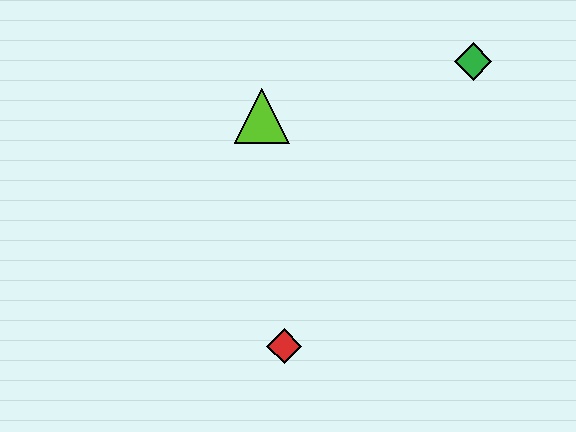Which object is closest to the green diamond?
The lime triangle is closest to the green diamond.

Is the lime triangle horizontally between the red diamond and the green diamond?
No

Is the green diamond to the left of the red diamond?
No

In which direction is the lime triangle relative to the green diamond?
The lime triangle is to the left of the green diamond.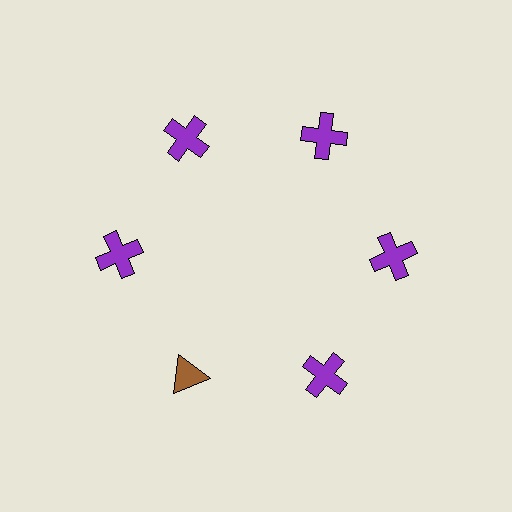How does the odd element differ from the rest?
It differs in both color (brown instead of purple) and shape (triangle instead of cross).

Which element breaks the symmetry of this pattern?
The brown triangle at roughly the 7 o'clock position breaks the symmetry. All other shapes are purple crosses.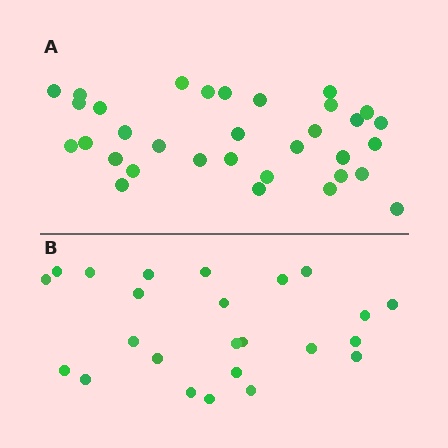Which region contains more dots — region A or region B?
Region A (the top region) has more dots.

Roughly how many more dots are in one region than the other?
Region A has roughly 8 or so more dots than region B.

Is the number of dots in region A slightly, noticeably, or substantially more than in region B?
Region A has noticeably more, but not dramatically so. The ratio is roughly 1.4 to 1.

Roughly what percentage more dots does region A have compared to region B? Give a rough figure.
About 40% more.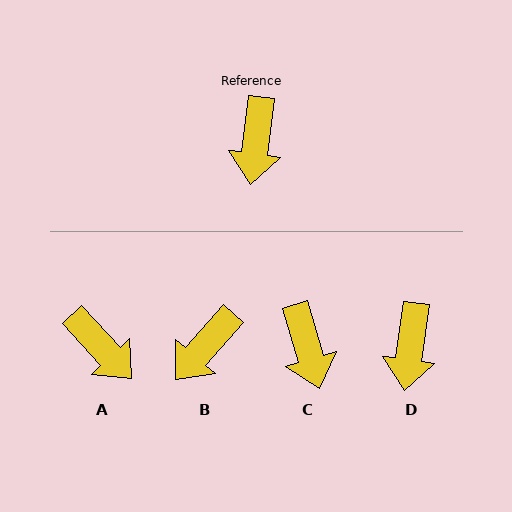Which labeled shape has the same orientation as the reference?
D.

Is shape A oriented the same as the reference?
No, it is off by about 50 degrees.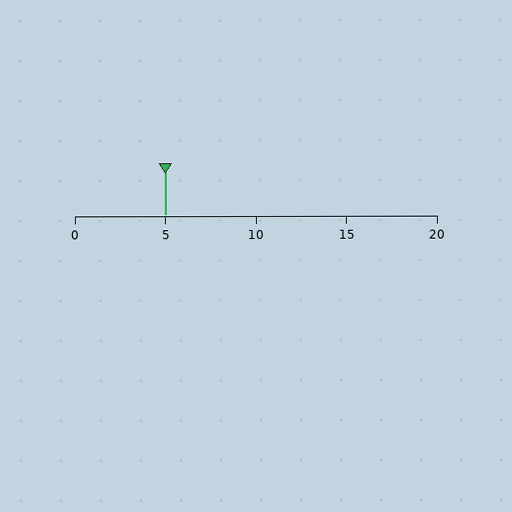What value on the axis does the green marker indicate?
The marker indicates approximately 5.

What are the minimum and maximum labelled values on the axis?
The axis runs from 0 to 20.